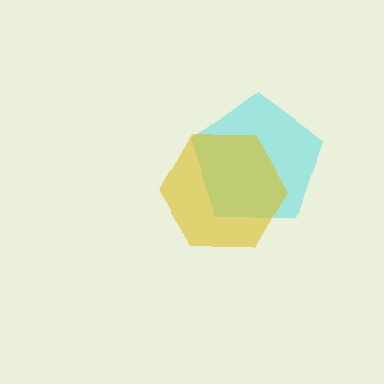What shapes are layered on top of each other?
The layered shapes are: a cyan pentagon, a yellow hexagon.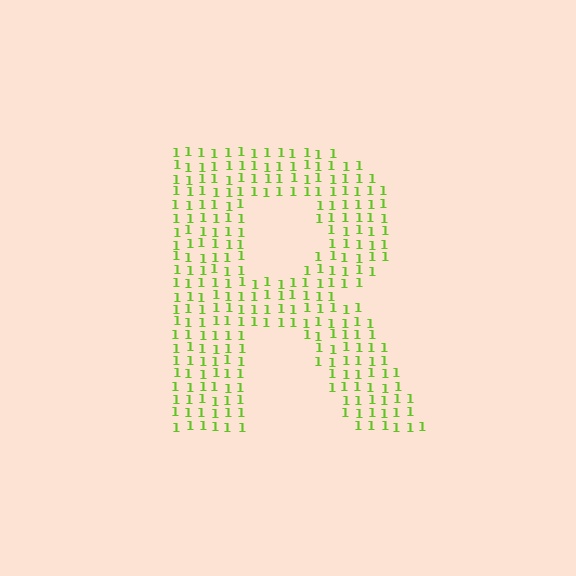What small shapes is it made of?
It is made of small digit 1's.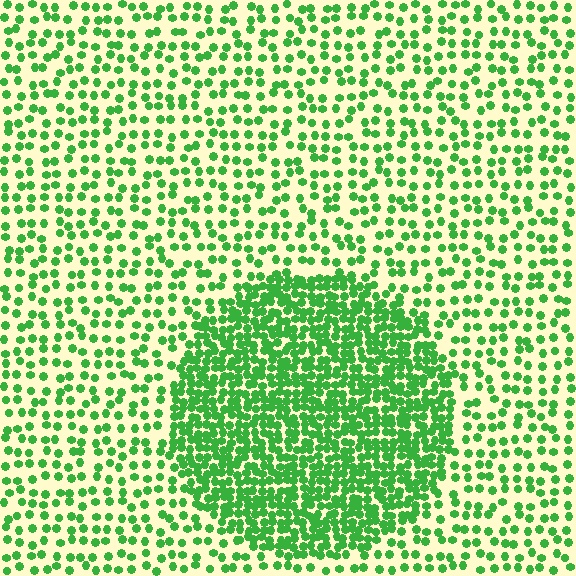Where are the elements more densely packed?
The elements are more densely packed inside the circle boundary.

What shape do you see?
I see a circle.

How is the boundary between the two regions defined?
The boundary is defined by a change in element density (approximately 2.5x ratio). All elements are the same color, size, and shape.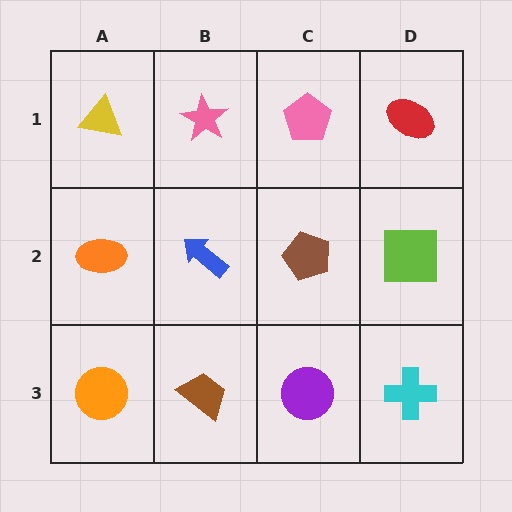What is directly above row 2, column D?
A red ellipse.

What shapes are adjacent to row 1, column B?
A blue arrow (row 2, column B), a yellow triangle (row 1, column A), a pink pentagon (row 1, column C).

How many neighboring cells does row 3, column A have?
2.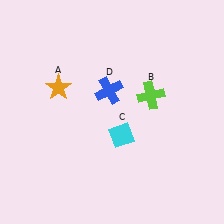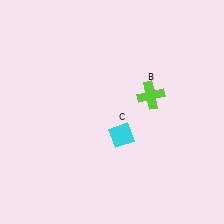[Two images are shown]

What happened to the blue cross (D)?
The blue cross (D) was removed in Image 2. It was in the top-left area of Image 1.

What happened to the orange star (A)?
The orange star (A) was removed in Image 2. It was in the top-left area of Image 1.